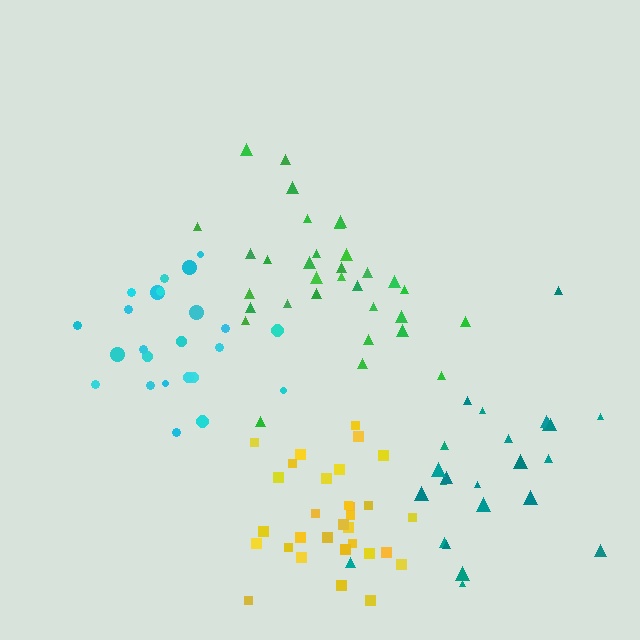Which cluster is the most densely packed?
Cyan.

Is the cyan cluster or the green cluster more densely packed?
Cyan.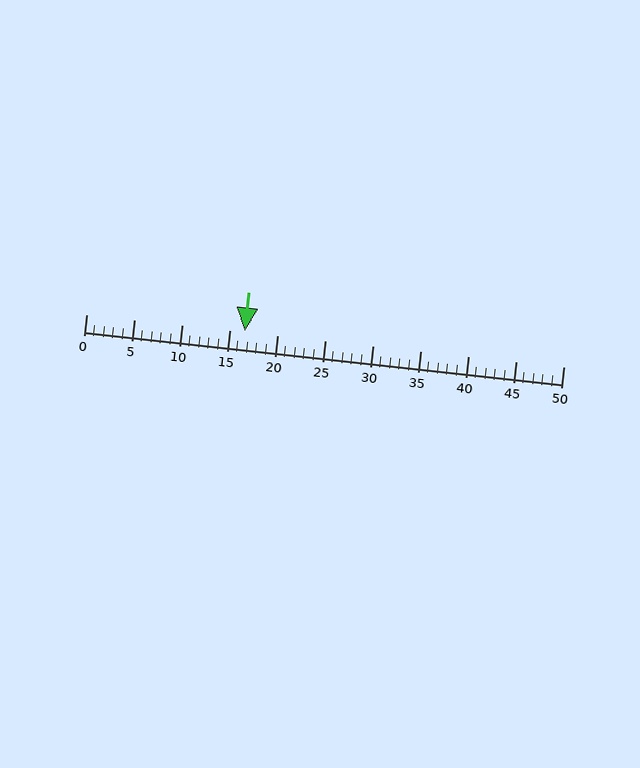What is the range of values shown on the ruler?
The ruler shows values from 0 to 50.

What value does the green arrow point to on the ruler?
The green arrow points to approximately 17.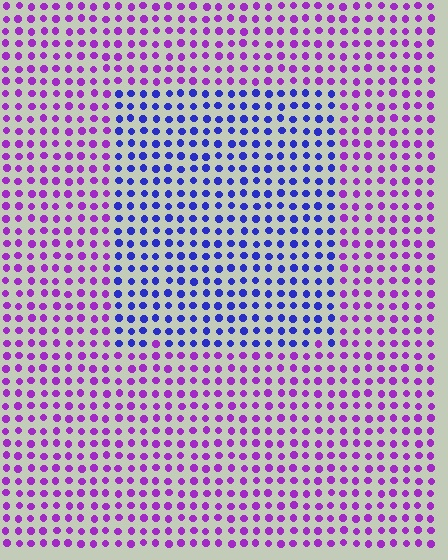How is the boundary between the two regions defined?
The boundary is defined purely by a slight shift in hue (about 48 degrees). Spacing, size, and orientation are identical on both sides.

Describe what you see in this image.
The image is filled with small purple elements in a uniform arrangement. A rectangle-shaped region is visible where the elements are tinted to a slightly different hue, forming a subtle color boundary.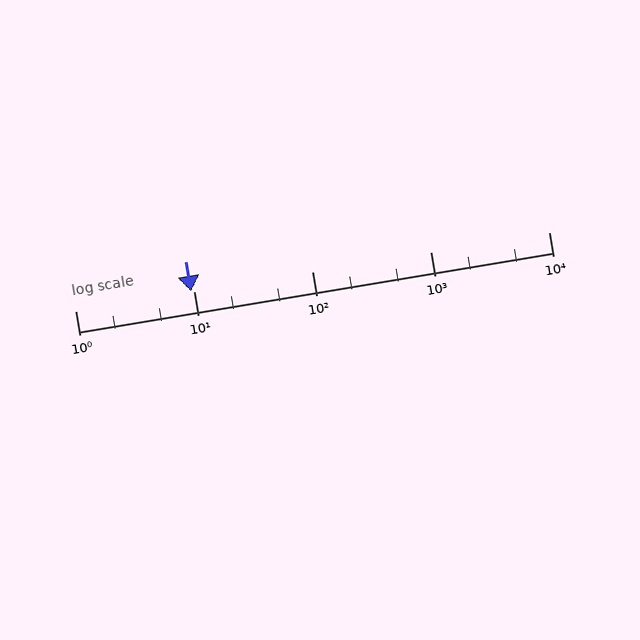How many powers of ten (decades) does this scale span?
The scale spans 4 decades, from 1 to 10000.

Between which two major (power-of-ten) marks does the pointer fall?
The pointer is between 1 and 10.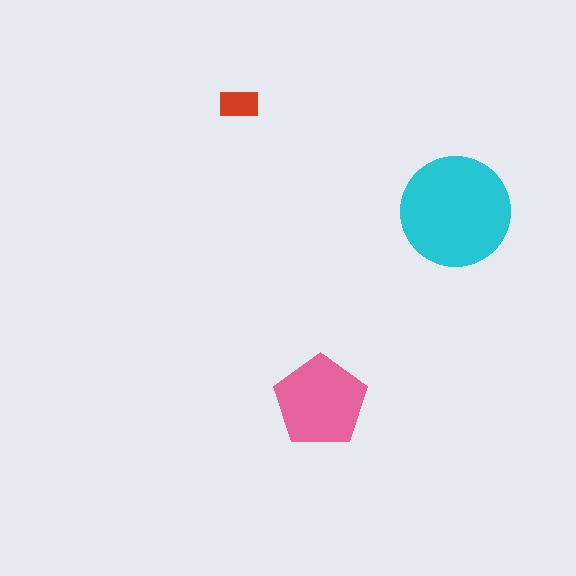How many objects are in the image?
There are 3 objects in the image.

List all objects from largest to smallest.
The cyan circle, the pink pentagon, the red rectangle.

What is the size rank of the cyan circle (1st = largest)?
1st.